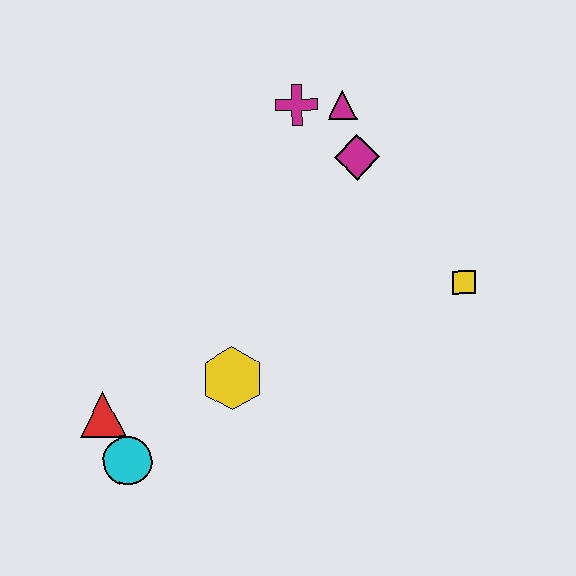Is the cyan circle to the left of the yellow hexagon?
Yes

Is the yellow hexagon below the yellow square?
Yes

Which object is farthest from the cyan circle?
The magenta triangle is farthest from the cyan circle.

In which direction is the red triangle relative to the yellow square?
The red triangle is to the left of the yellow square.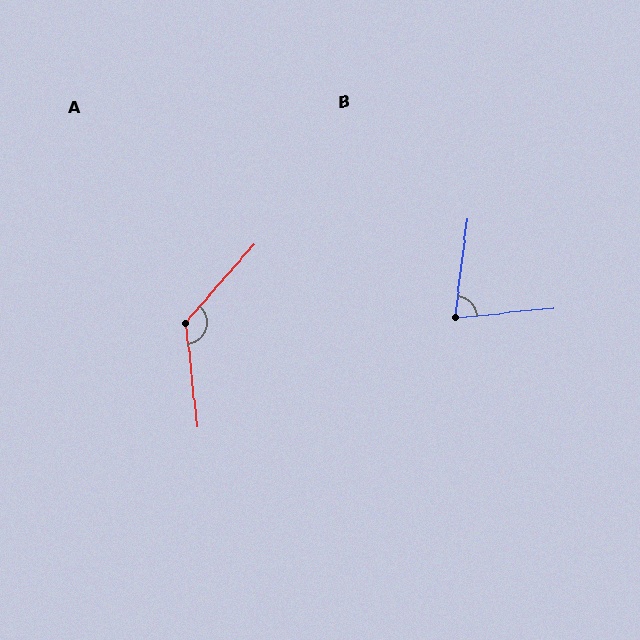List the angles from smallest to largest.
B (77°), A (133°).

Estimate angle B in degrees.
Approximately 77 degrees.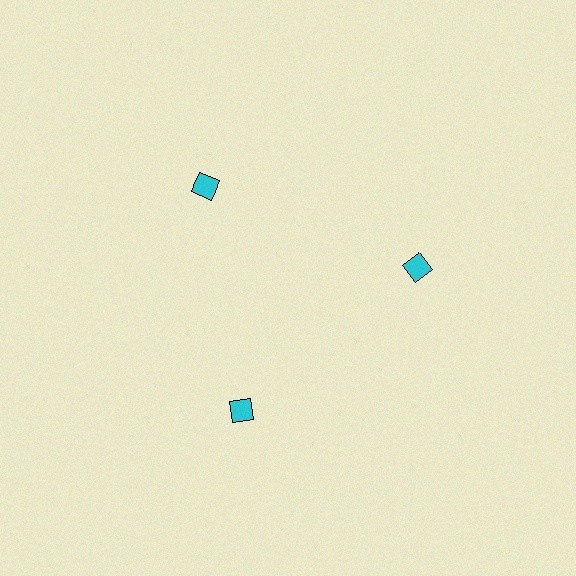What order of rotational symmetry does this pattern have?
This pattern has 3-fold rotational symmetry.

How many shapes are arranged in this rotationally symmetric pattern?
There are 3 shapes, arranged in 3 groups of 1.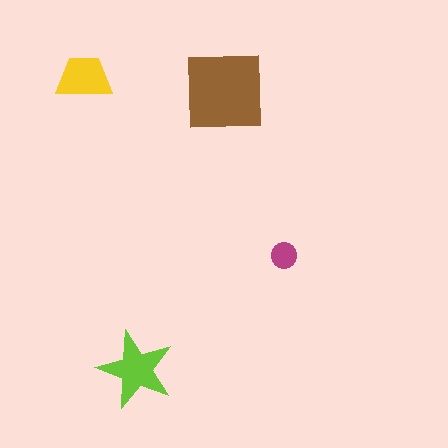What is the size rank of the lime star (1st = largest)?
2nd.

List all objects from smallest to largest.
The magenta circle, the yellow trapezoid, the lime star, the brown square.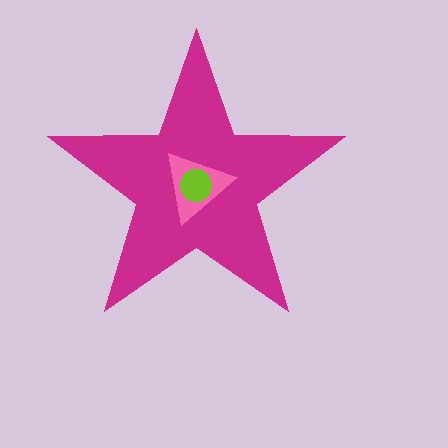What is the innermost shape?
The lime circle.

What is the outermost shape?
The magenta star.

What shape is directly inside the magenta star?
The pink triangle.